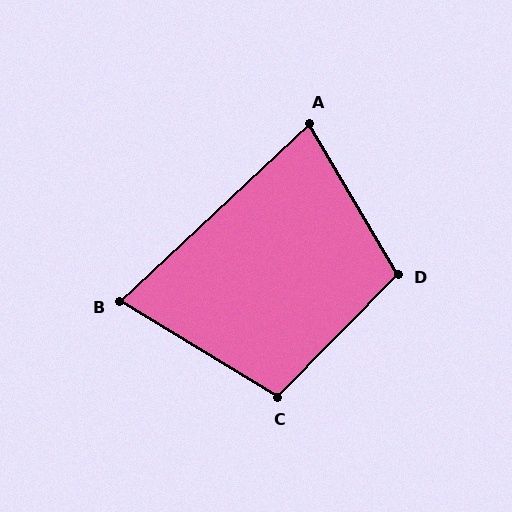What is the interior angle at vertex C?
Approximately 103 degrees (obtuse).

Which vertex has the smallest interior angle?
B, at approximately 75 degrees.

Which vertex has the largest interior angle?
D, at approximately 105 degrees.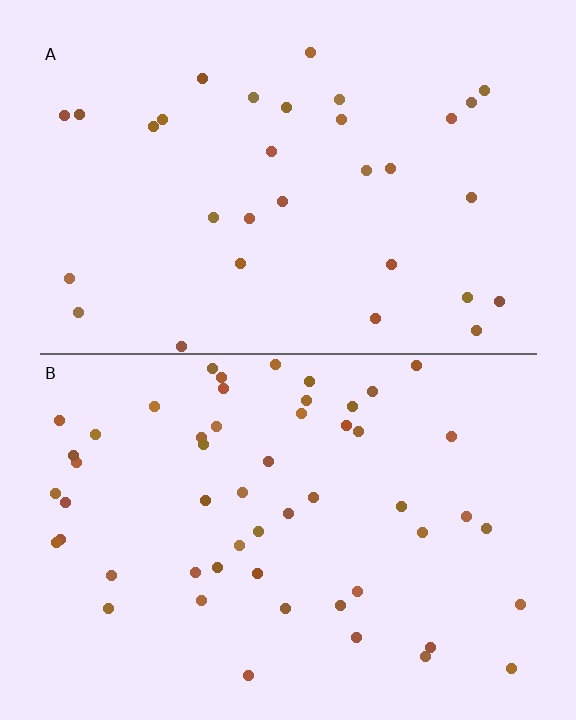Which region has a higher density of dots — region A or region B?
B (the bottom).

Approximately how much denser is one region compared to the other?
Approximately 1.7× — region B over region A.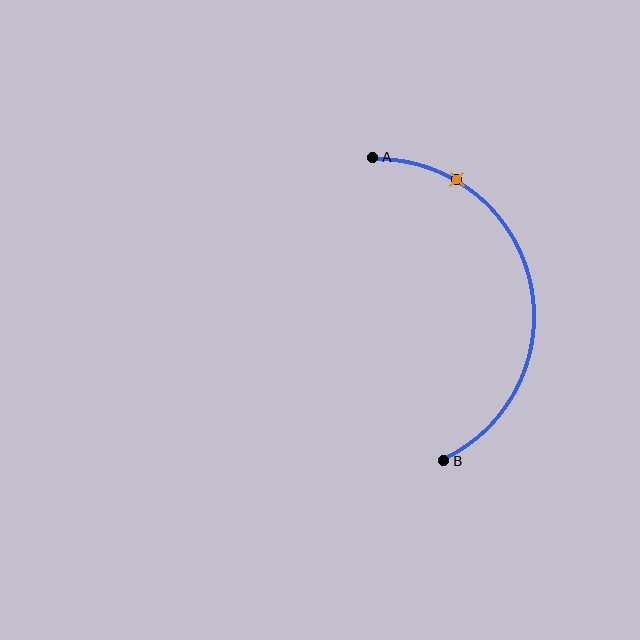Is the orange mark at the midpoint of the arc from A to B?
No. The orange mark lies on the arc but is closer to endpoint A. The arc midpoint would be at the point on the curve equidistant along the arc from both A and B.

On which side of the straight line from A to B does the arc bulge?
The arc bulges to the right of the straight line connecting A and B.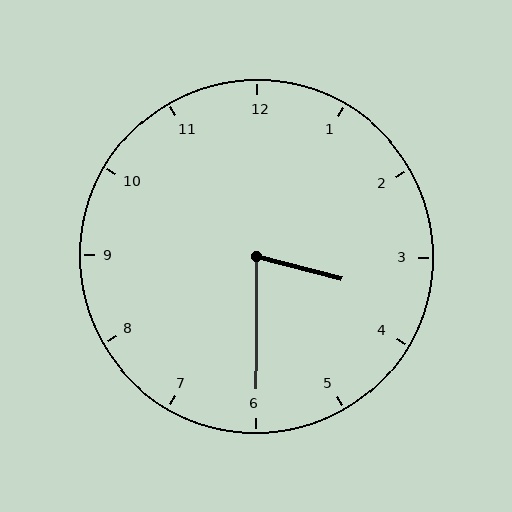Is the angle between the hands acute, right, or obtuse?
It is acute.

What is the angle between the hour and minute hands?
Approximately 75 degrees.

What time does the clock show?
3:30.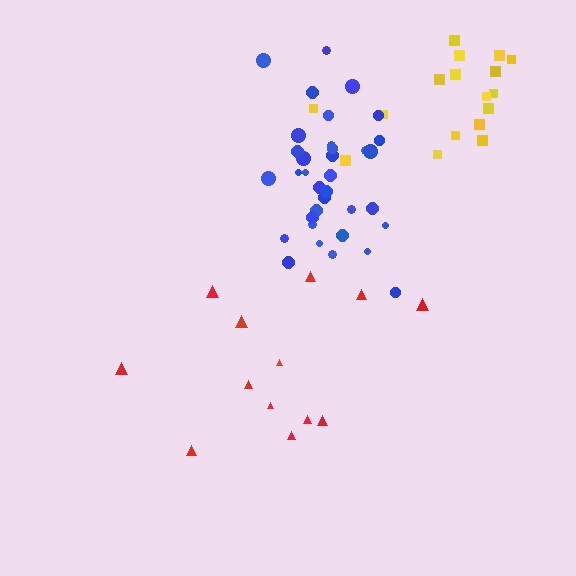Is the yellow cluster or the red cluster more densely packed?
Yellow.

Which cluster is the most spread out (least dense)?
Red.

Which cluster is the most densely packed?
Blue.